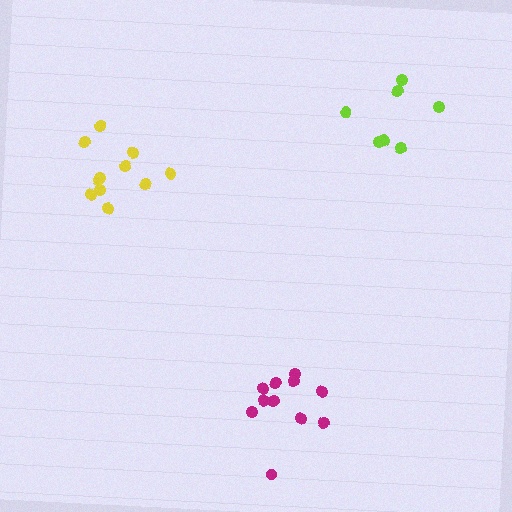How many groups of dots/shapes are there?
There are 3 groups.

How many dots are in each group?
Group 1: 7 dots, Group 2: 11 dots, Group 3: 11 dots (29 total).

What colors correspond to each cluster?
The clusters are colored: lime, yellow, magenta.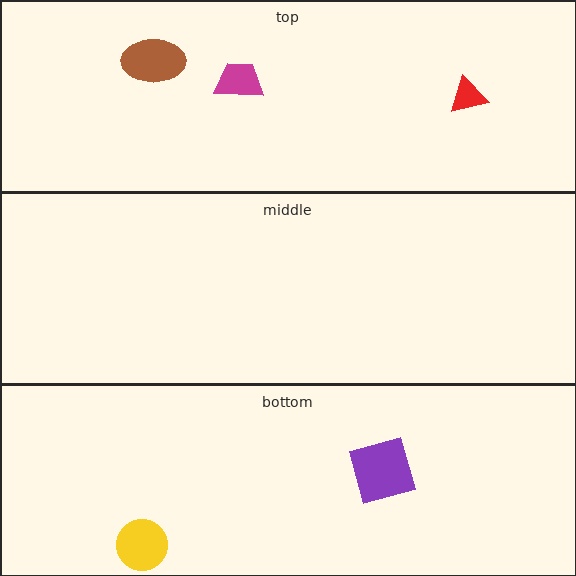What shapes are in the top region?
The red triangle, the brown ellipse, the magenta trapezoid.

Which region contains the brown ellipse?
The top region.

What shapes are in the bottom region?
The purple square, the yellow circle.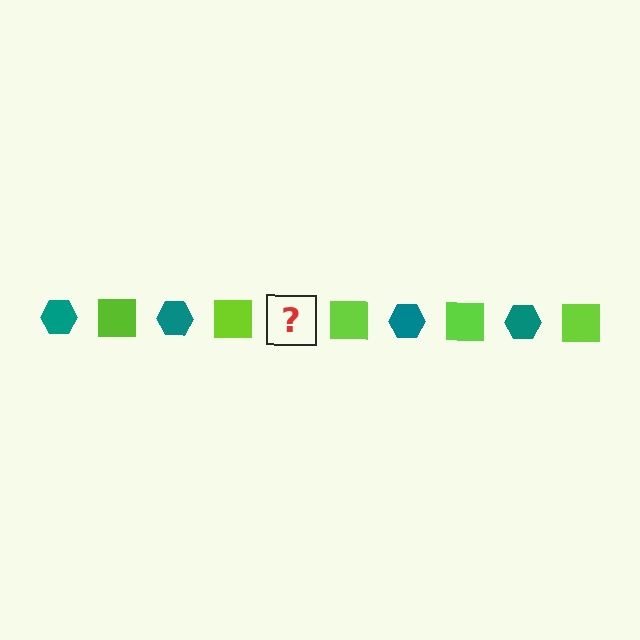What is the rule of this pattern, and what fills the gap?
The rule is that the pattern alternates between teal hexagon and lime square. The gap should be filled with a teal hexagon.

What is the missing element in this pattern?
The missing element is a teal hexagon.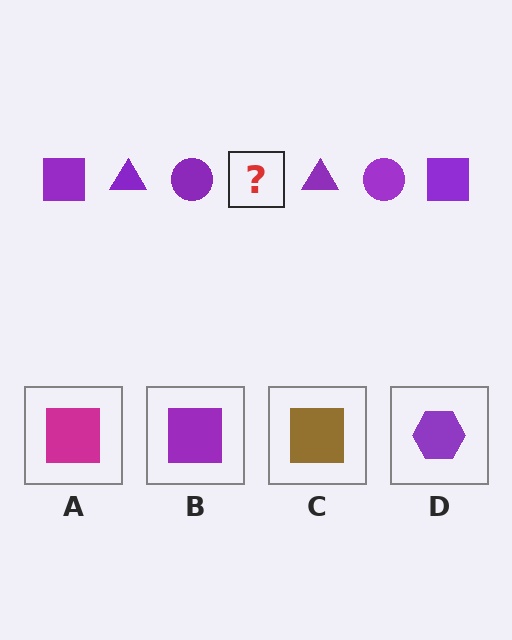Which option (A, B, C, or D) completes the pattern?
B.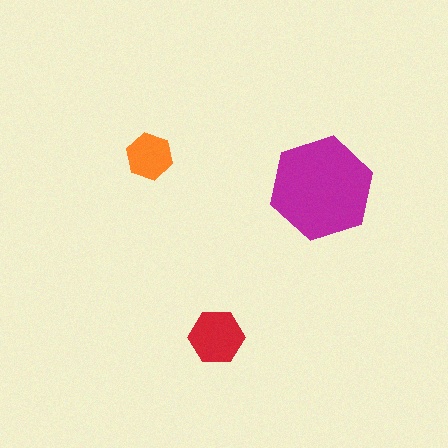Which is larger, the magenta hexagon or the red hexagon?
The magenta one.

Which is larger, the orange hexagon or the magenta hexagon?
The magenta one.